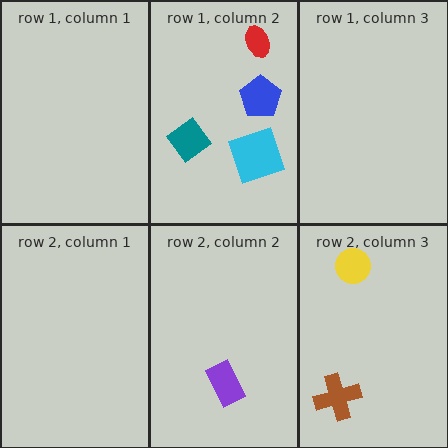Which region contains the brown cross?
The row 2, column 3 region.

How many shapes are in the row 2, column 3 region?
2.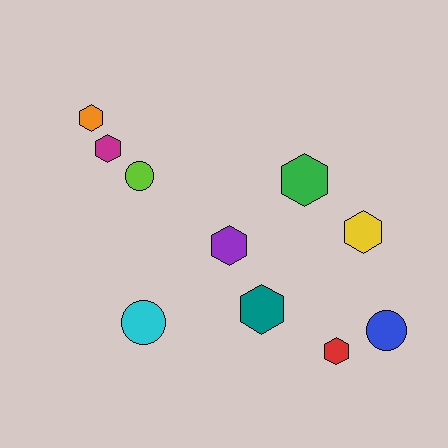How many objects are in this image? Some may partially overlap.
There are 10 objects.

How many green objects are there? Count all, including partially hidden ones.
There is 1 green object.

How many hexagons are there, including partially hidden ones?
There are 7 hexagons.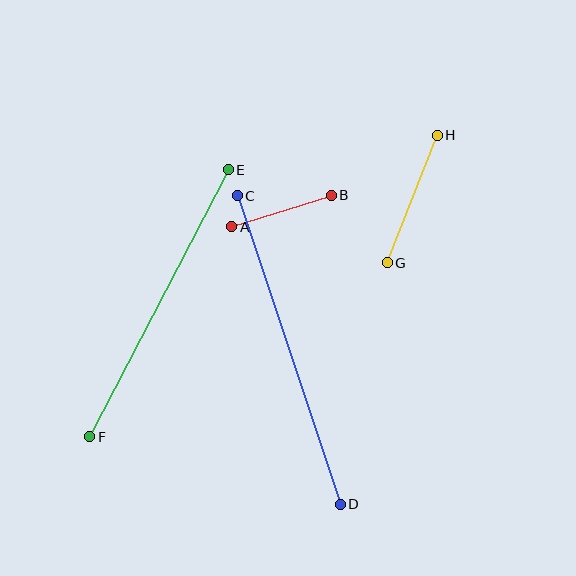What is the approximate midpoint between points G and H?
The midpoint is at approximately (412, 199) pixels.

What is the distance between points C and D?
The distance is approximately 325 pixels.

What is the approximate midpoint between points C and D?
The midpoint is at approximately (289, 350) pixels.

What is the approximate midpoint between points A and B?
The midpoint is at approximately (281, 211) pixels.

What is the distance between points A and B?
The distance is approximately 104 pixels.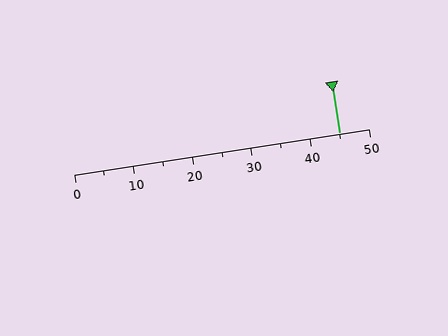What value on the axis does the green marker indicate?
The marker indicates approximately 45.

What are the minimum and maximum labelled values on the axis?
The axis runs from 0 to 50.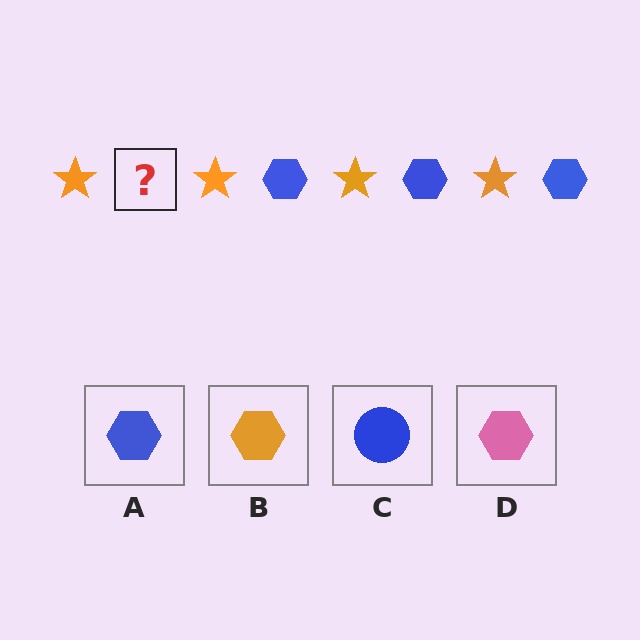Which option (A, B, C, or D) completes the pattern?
A.